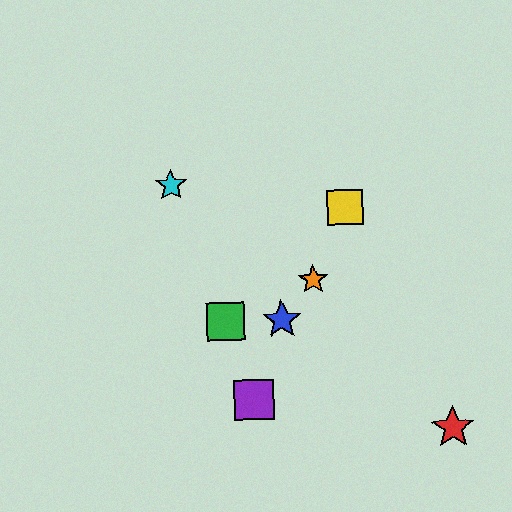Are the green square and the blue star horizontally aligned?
Yes, both are at y≈321.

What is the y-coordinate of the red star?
The red star is at y≈428.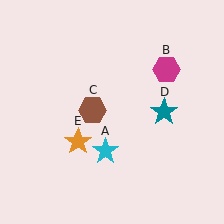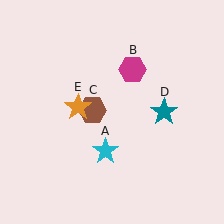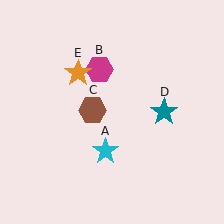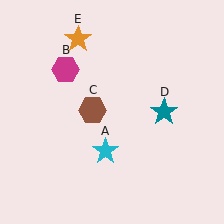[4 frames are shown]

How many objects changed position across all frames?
2 objects changed position: magenta hexagon (object B), orange star (object E).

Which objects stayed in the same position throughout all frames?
Cyan star (object A) and brown hexagon (object C) and teal star (object D) remained stationary.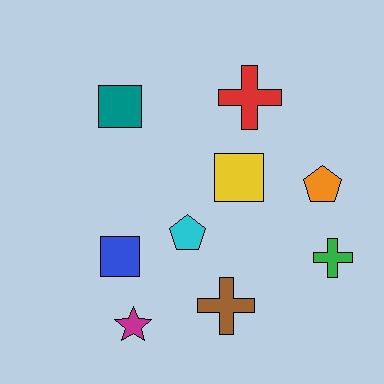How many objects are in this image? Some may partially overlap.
There are 9 objects.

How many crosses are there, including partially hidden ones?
There are 3 crosses.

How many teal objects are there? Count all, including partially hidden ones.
There is 1 teal object.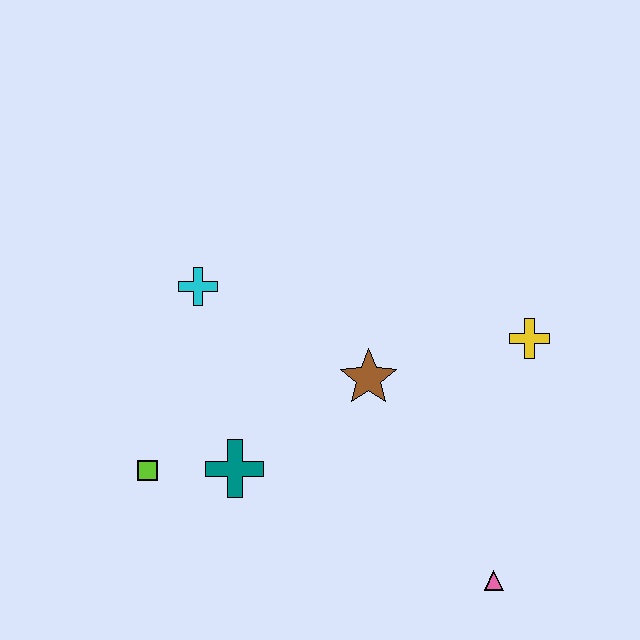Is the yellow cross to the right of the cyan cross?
Yes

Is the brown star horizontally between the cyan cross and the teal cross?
No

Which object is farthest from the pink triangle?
The cyan cross is farthest from the pink triangle.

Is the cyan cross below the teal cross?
No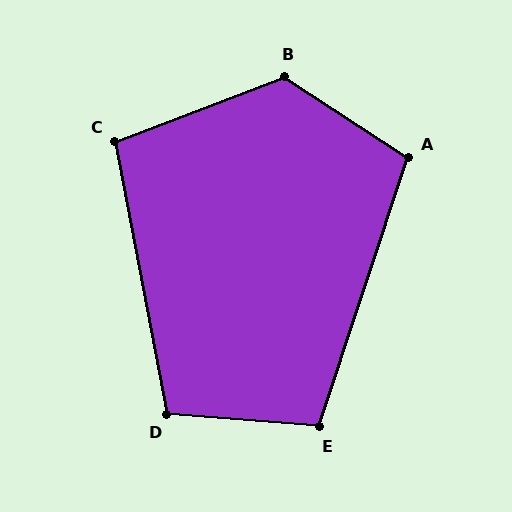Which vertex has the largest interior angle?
B, at approximately 126 degrees.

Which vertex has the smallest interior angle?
C, at approximately 100 degrees.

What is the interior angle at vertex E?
Approximately 104 degrees (obtuse).